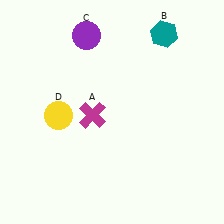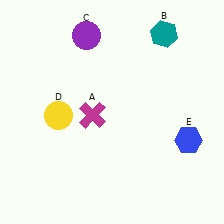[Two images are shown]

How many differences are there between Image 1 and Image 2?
There is 1 difference between the two images.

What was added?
A blue hexagon (E) was added in Image 2.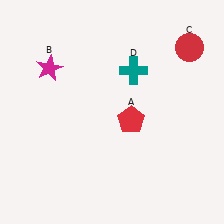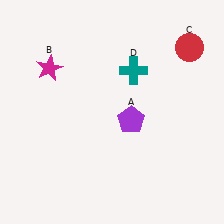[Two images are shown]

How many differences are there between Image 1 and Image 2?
There is 1 difference between the two images.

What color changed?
The pentagon (A) changed from red in Image 1 to purple in Image 2.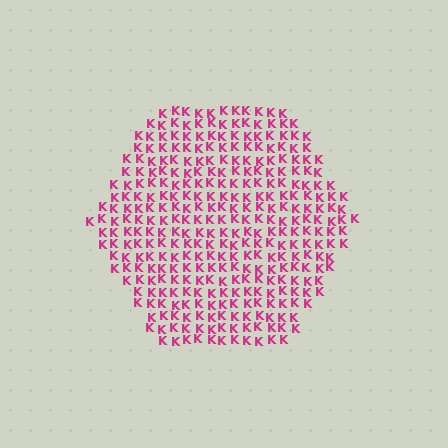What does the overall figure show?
The overall figure shows a hexagon.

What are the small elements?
The small elements are letter K's.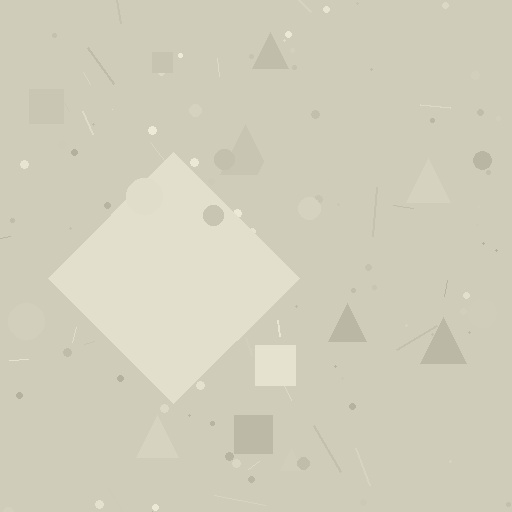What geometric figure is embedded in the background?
A diamond is embedded in the background.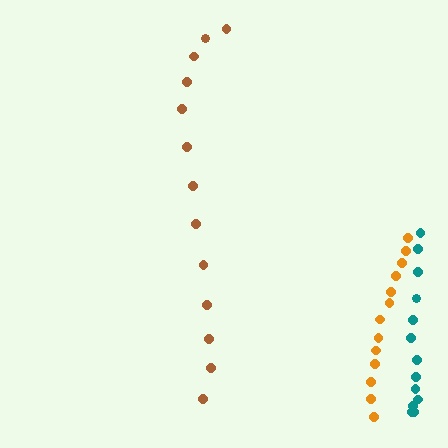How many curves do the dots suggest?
There are 3 distinct paths.